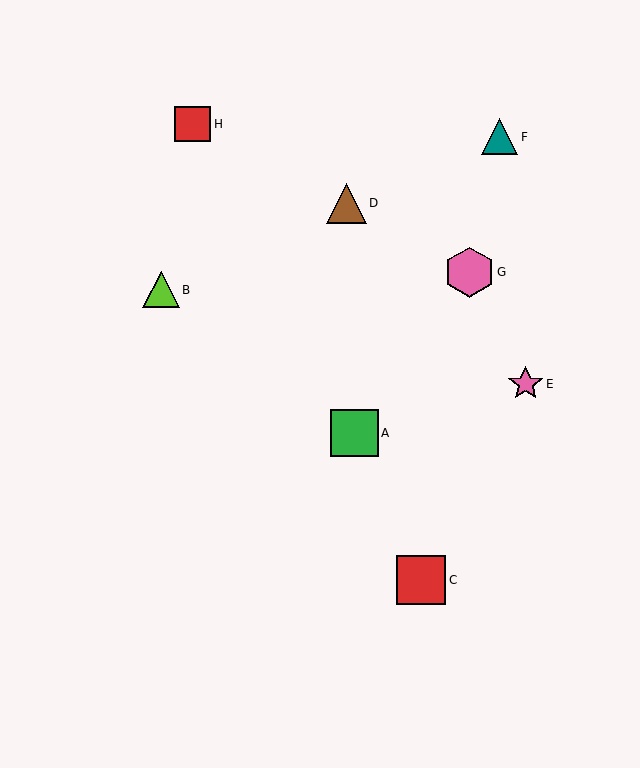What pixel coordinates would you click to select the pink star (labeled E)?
Click at (526, 384) to select the pink star E.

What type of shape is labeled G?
Shape G is a pink hexagon.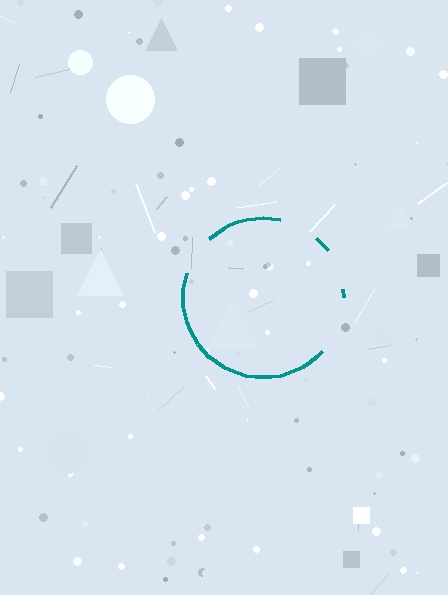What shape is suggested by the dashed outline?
The dashed outline suggests a circle.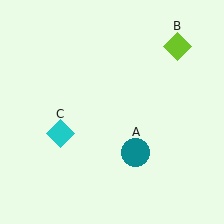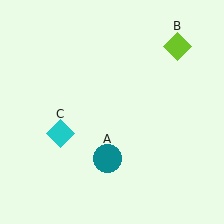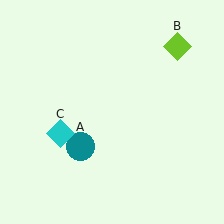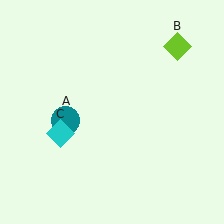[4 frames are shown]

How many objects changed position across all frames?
1 object changed position: teal circle (object A).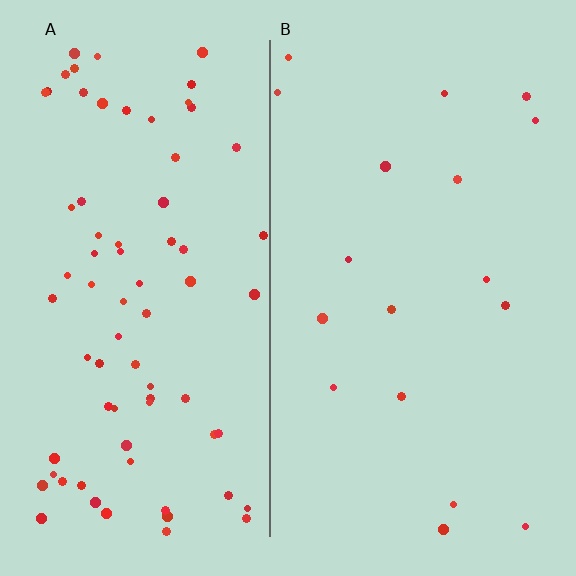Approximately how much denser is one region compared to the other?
Approximately 4.3× — region A over region B.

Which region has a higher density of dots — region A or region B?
A (the left).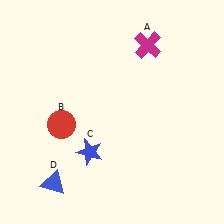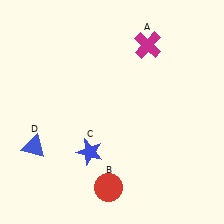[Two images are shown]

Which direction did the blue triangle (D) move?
The blue triangle (D) moved up.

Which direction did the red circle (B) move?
The red circle (B) moved down.